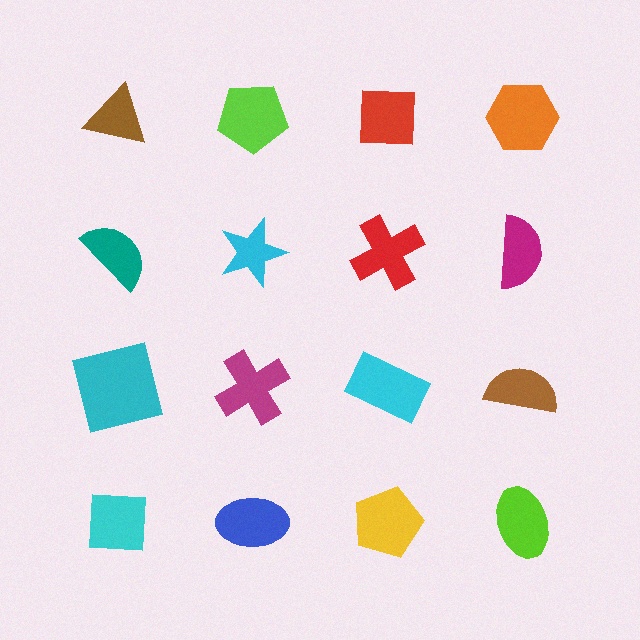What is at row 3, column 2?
A magenta cross.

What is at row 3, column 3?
A cyan rectangle.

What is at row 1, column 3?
A red square.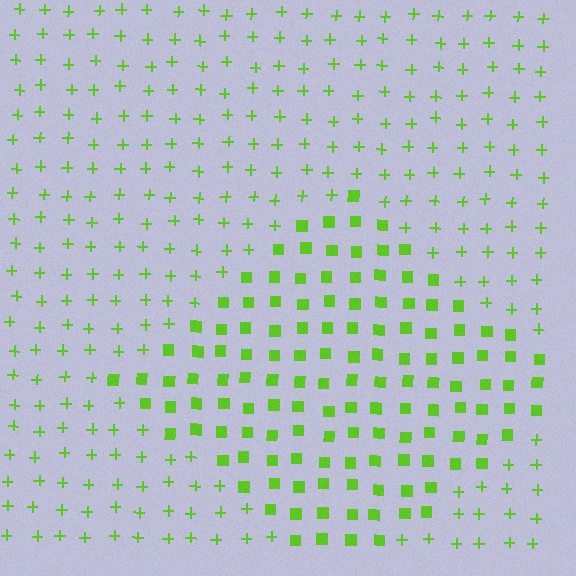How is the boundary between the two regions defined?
The boundary is defined by a change in element shape: squares inside vs. plus signs outside. All elements share the same color and spacing.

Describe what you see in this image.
The image is filled with small lime elements arranged in a uniform grid. A diamond-shaped region contains squares, while the surrounding area contains plus signs. The boundary is defined purely by the change in element shape.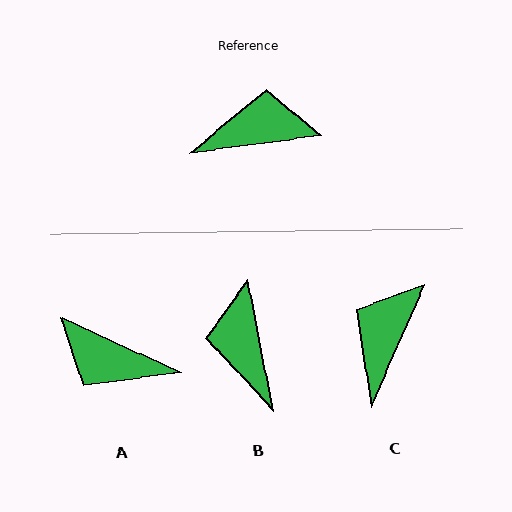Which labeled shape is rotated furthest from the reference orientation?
A, about 148 degrees away.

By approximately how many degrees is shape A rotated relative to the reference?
Approximately 148 degrees counter-clockwise.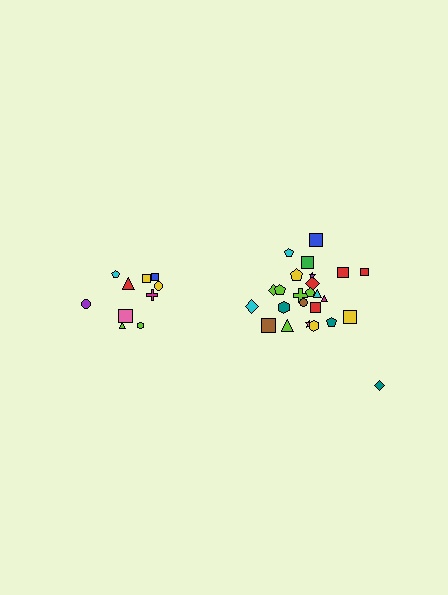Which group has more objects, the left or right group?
The right group.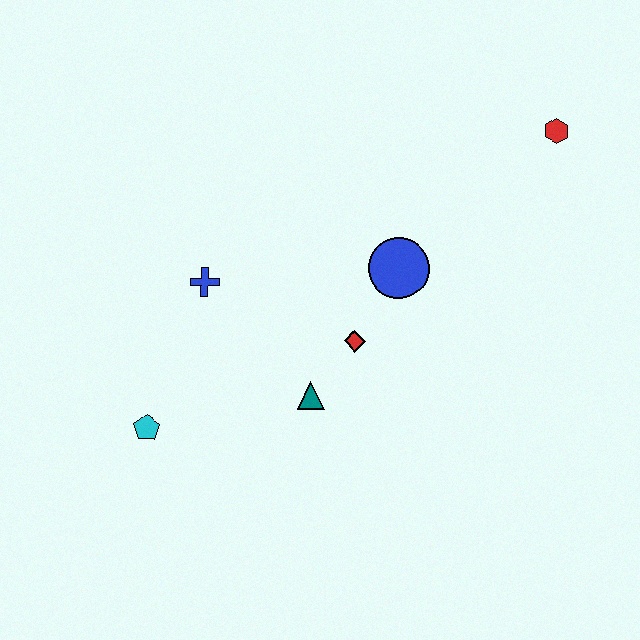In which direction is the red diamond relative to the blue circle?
The red diamond is below the blue circle.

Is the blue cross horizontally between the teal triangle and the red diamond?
No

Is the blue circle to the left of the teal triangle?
No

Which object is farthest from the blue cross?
The red hexagon is farthest from the blue cross.